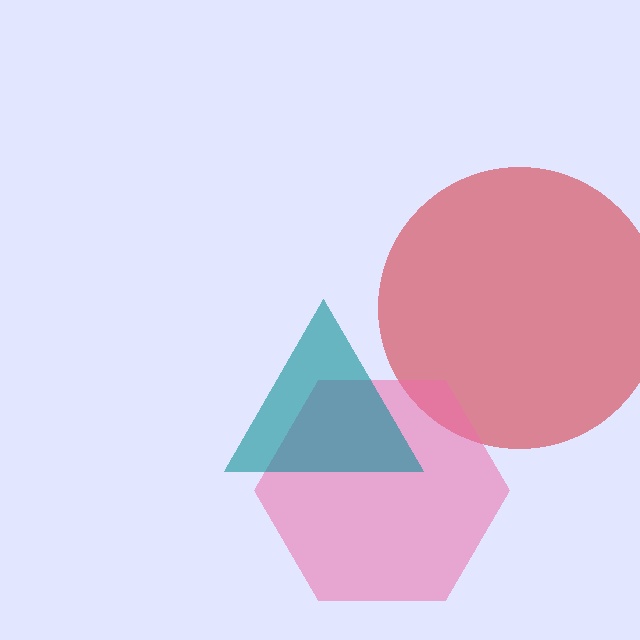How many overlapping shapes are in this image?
There are 3 overlapping shapes in the image.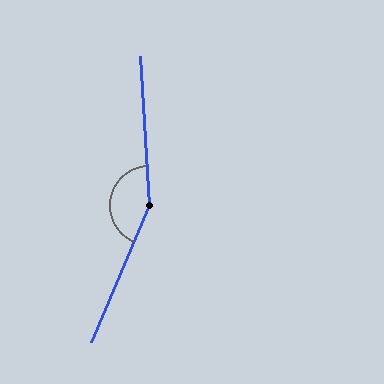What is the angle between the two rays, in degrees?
Approximately 154 degrees.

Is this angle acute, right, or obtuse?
It is obtuse.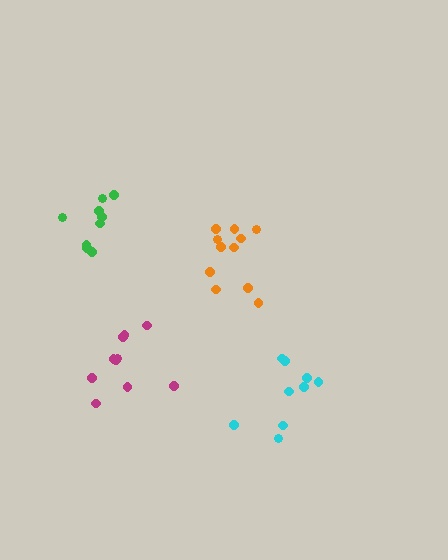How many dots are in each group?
Group 1: 9 dots, Group 2: 10 dots, Group 3: 9 dots, Group 4: 11 dots (39 total).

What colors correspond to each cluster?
The clusters are colored: green, magenta, cyan, orange.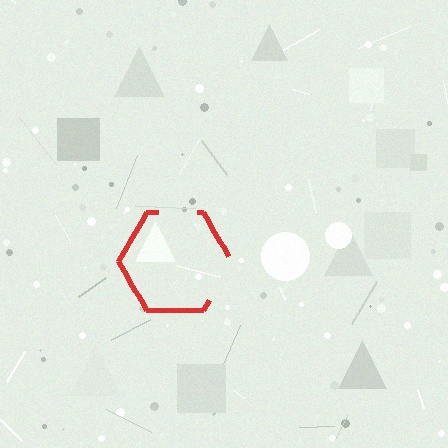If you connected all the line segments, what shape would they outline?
They would outline a hexagon.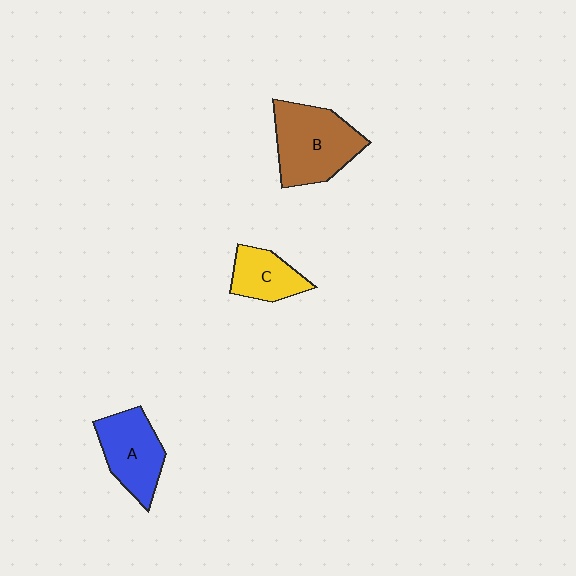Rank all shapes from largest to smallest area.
From largest to smallest: B (brown), A (blue), C (yellow).